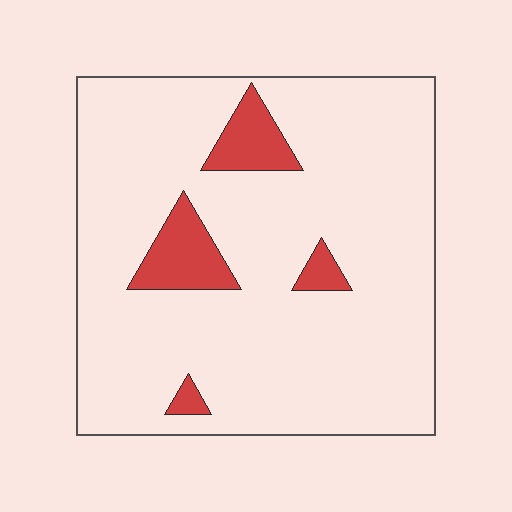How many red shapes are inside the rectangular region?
4.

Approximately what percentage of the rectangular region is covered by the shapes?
Approximately 10%.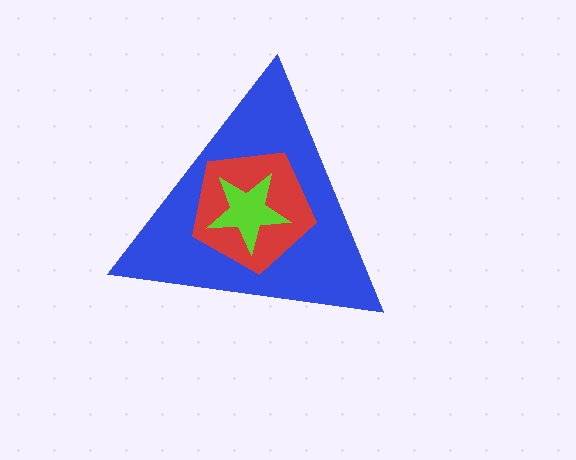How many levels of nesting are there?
3.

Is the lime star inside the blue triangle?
Yes.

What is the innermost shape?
The lime star.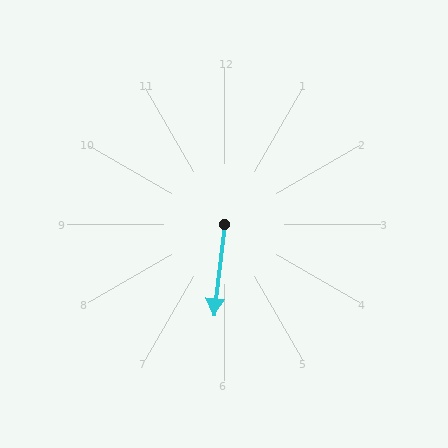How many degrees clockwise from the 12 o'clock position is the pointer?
Approximately 187 degrees.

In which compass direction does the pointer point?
South.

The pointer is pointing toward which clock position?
Roughly 6 o'clock.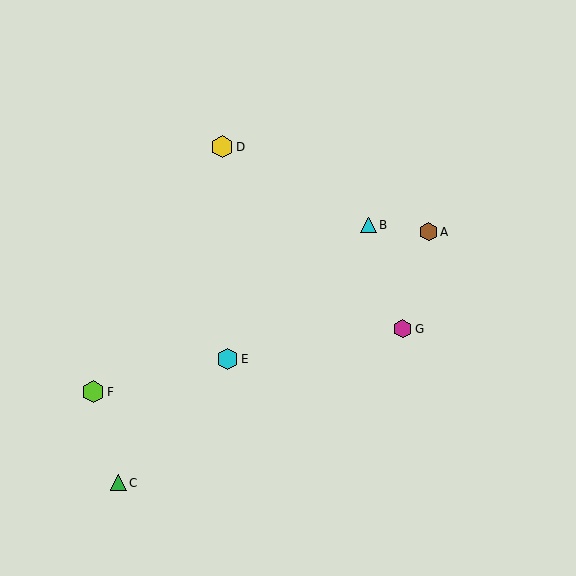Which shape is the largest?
The lime hexagon (labeled F) is the largest.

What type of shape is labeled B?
Shape B is a cyan triangle.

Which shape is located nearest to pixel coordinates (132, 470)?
The green triangle (labeled C) at (118, 483) is nearest to that location.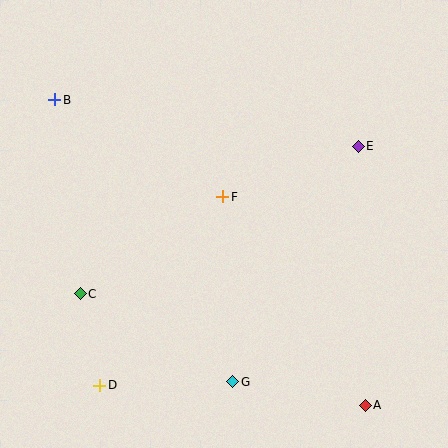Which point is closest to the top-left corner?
Point B is closest to the top-left corner.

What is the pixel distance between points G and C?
The distance between G and C is 176 pixels.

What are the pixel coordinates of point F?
Point F is at (223, 197).